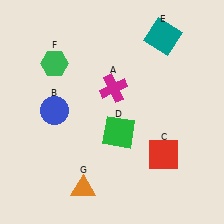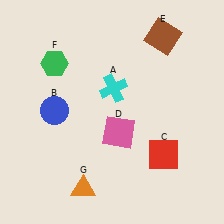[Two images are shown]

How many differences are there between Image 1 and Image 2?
There are 3 differences between the two images.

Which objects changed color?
A changed from magenta to cyan. D changed from green to pink. E changed from teal to brown.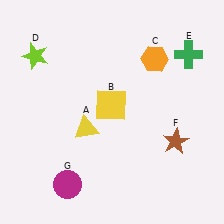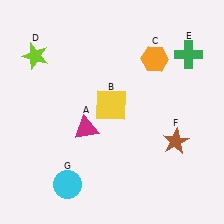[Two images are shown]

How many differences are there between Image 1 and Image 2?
There are 2 differences between the two images.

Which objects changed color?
A changed from yellow to magenta. G changed from magenta to cyan.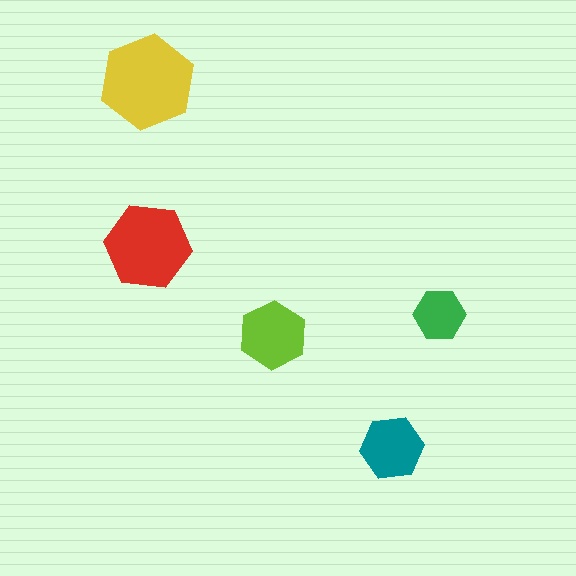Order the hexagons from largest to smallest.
the yellow one, the red one, the lime one, the teal one, the green one.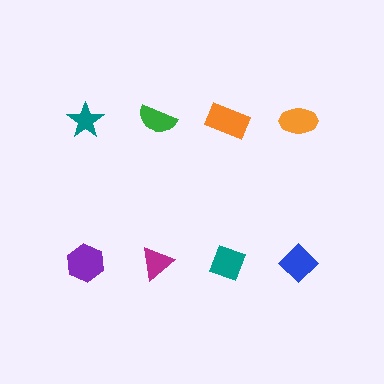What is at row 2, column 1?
A purple hexagon.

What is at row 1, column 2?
A green semicircle.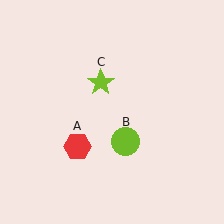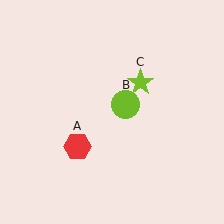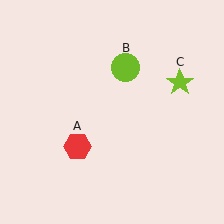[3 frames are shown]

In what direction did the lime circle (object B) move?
The lime circle (object B) moved up.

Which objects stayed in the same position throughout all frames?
Red hexagon (object A) remained stationary.